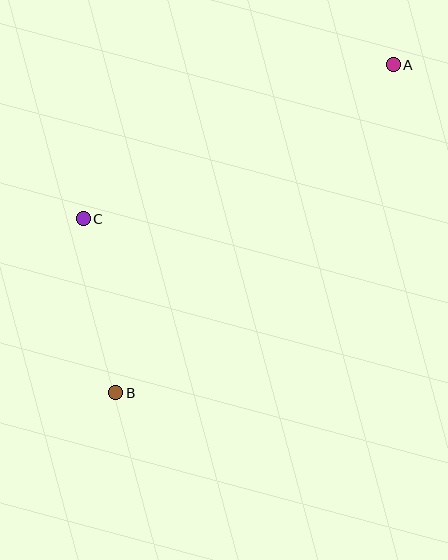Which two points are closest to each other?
Points B and C are closest to each other.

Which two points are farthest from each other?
Points A and B are farthest from each other.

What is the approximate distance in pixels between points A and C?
The distance between A and C is approximately 346 pixels.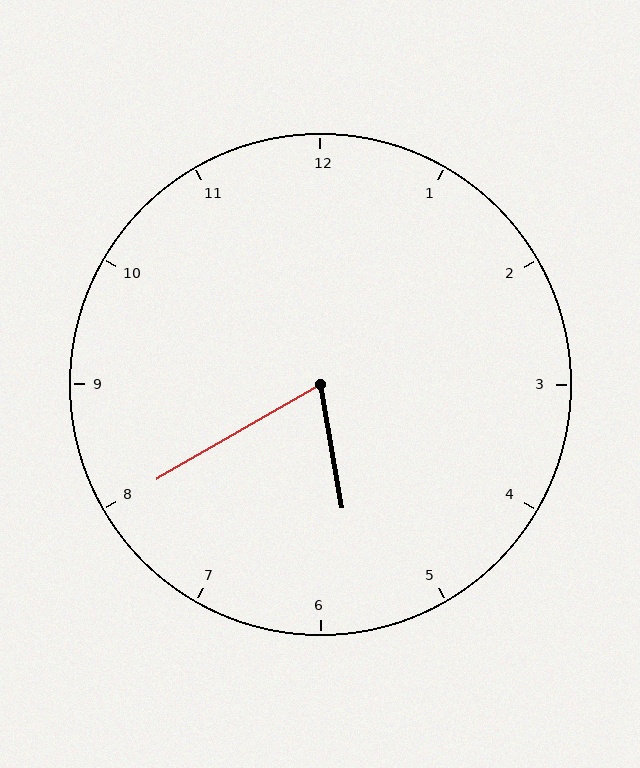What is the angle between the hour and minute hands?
Approximately 70 degrees.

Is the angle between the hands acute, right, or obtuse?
It is acute.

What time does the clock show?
5:40.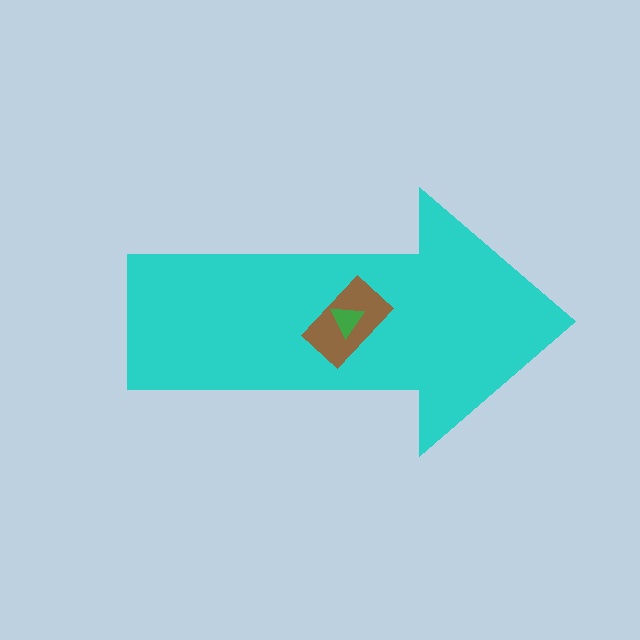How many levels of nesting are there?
3.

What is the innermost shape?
The green triangle.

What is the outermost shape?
The cyan arrow.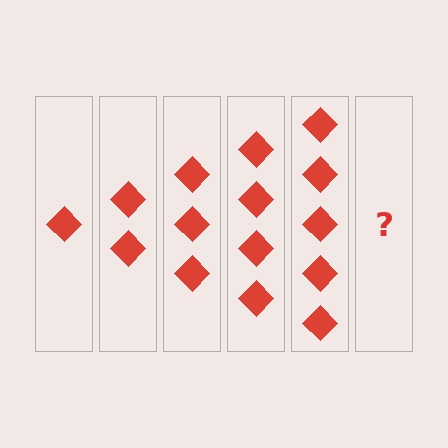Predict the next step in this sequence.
The next step is 6 diamonds.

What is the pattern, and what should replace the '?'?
The pattern is that each step adds one more diamond. The '?' should be 6 diamonds.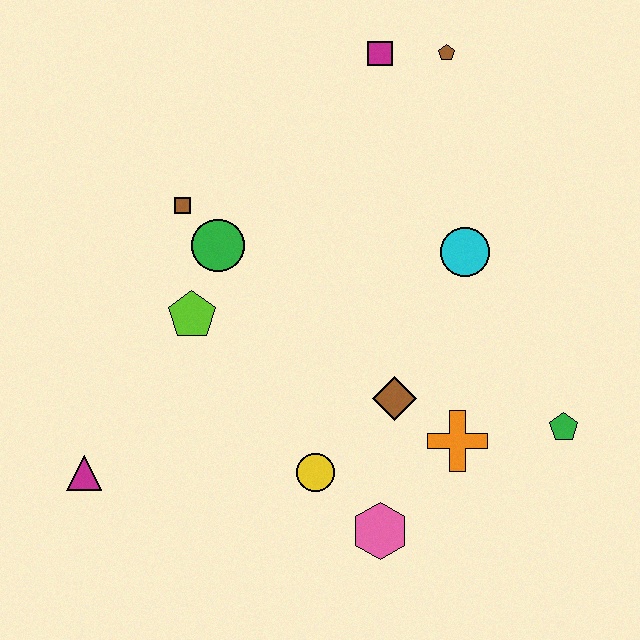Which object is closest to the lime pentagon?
The green circle is closest to the lime pentagon.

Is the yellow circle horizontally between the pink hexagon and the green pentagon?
No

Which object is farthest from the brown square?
The green pentagon is farthest from the brown square.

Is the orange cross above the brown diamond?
No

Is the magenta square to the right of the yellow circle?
Yes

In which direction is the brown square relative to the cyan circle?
The brown square is to the left of the cyan circle.